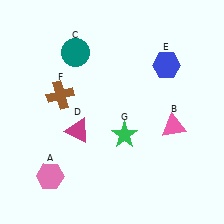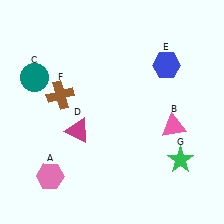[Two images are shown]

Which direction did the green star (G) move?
The green star (G) moved right.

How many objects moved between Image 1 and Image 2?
2 objects moved between the two images.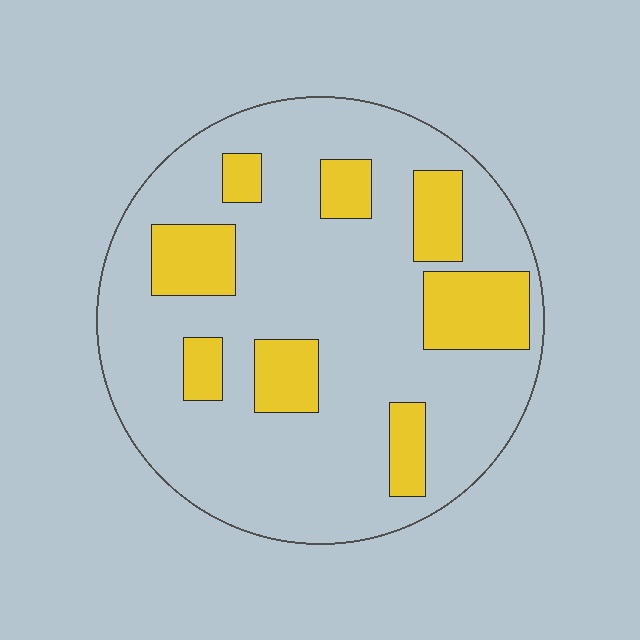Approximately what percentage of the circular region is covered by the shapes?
Approximately 20%.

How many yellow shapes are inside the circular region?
8.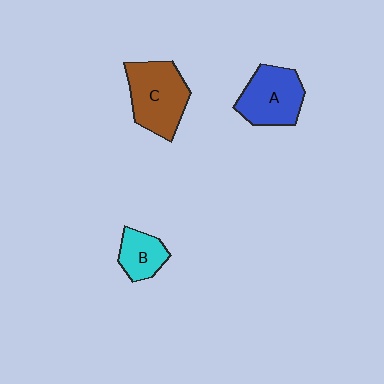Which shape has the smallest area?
Shape B (cyan).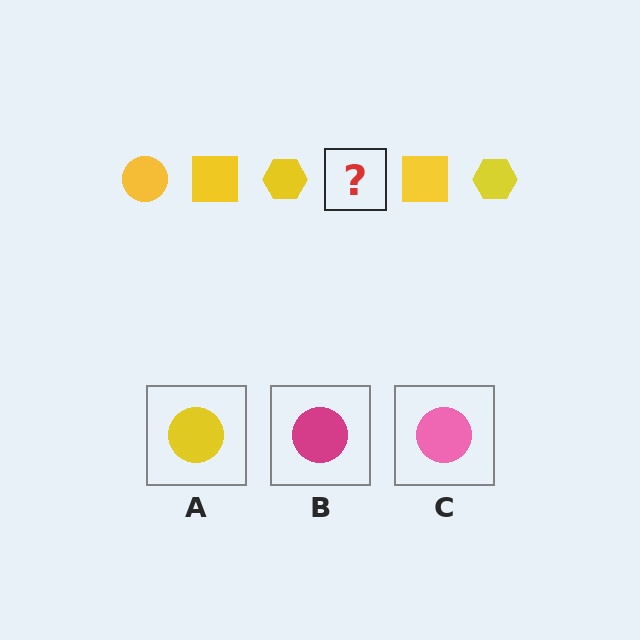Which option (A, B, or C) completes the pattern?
A.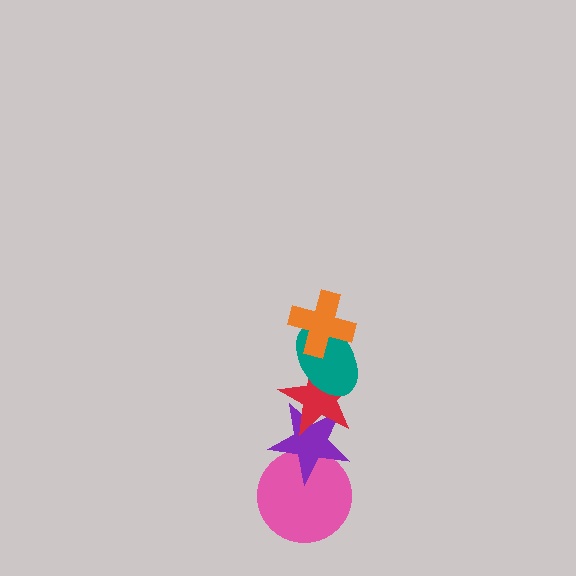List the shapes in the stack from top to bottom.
From top to bottom: the orange cross, the teal ellipse, the red star, the purple star, the pink circle.